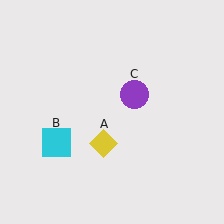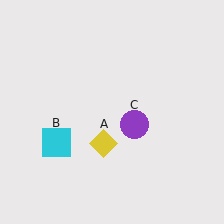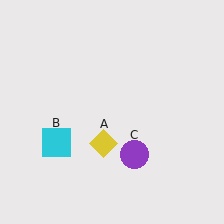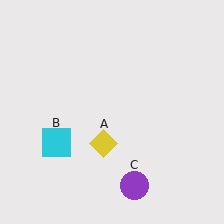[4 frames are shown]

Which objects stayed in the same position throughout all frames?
Yellow diamond (object A) and cyan square (object B) remained stationary.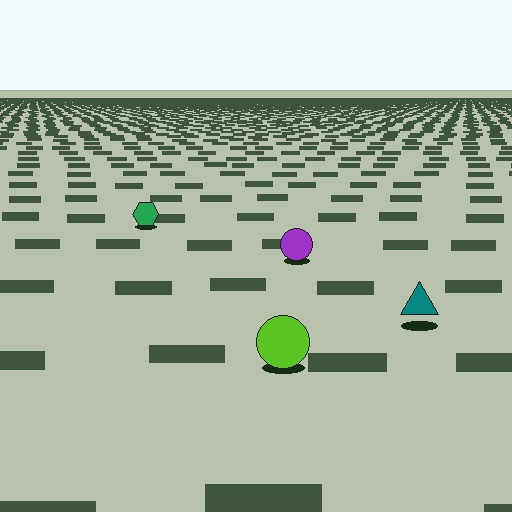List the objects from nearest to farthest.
From nearest to farthest: the lime circle, the teal triangle, the purple circle, the green hexagon.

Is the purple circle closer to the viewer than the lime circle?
No. The lime circle is closer — you can tell from the texture gradient: the ground texture is coarser near it.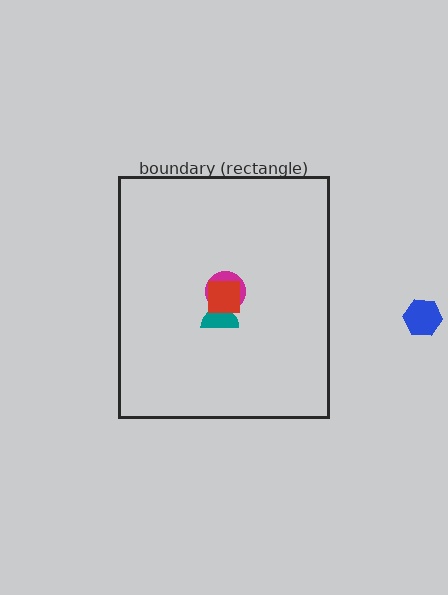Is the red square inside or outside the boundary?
Inside.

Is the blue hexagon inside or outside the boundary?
Outside.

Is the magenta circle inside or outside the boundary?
Inside.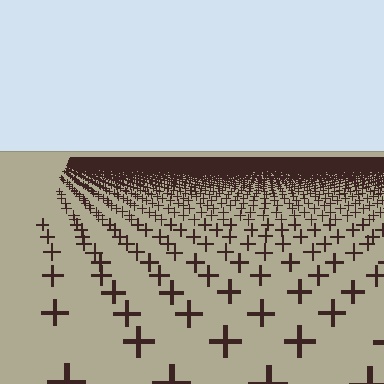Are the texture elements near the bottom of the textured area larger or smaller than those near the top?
Larger. Near the bottom, elements are closer to the viewer and appear at a bigger on-screen size.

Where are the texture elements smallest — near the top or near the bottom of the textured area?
Near the top.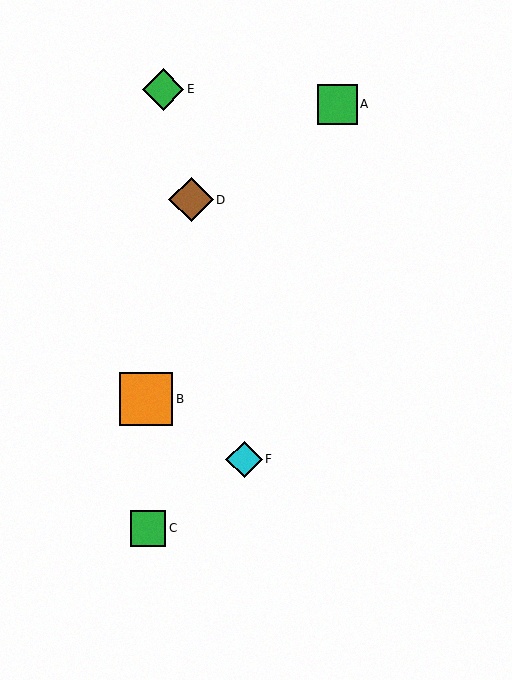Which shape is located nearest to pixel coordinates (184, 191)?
The brown diamond (labeled D) at (191, 200) is nearest to that location.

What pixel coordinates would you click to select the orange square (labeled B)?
Click at (146, 399) to select the orange square B.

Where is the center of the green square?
The center of the green square is at (148, 528).